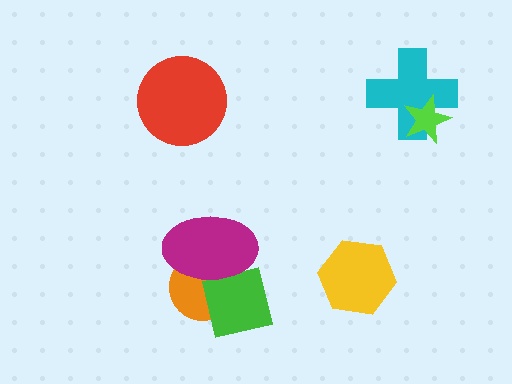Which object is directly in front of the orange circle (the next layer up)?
The green square is directly in front of the orange circle.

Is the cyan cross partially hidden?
Yes, it is partially covered by another shape.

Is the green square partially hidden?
Yes, it is partially covered by another shape.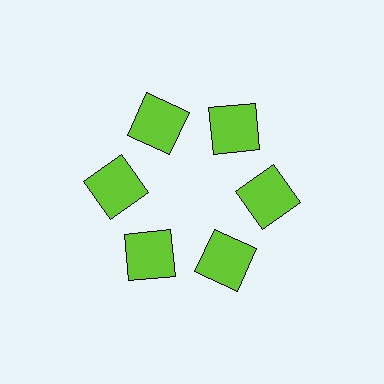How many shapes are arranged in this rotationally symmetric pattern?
There are 6 shapes, arranged in 6 groups of 1.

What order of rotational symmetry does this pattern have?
This pattern has 6-fold rotational symmetry.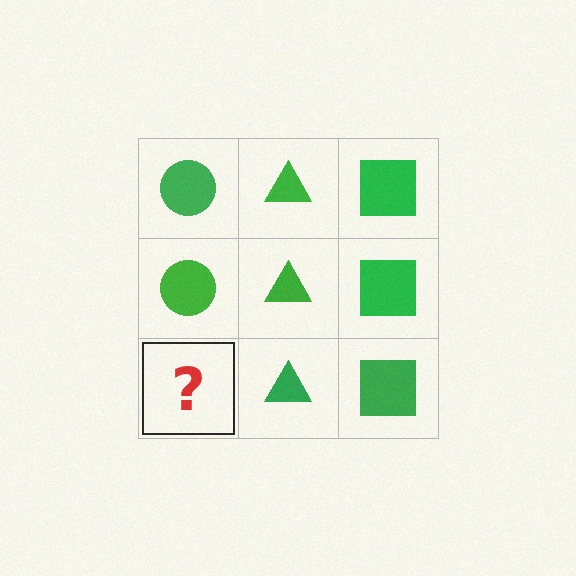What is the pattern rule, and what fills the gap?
The rule is that each column has a consistent shape. The gap should be filled with a green circle.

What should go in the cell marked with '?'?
The missing cell should contain a green circle.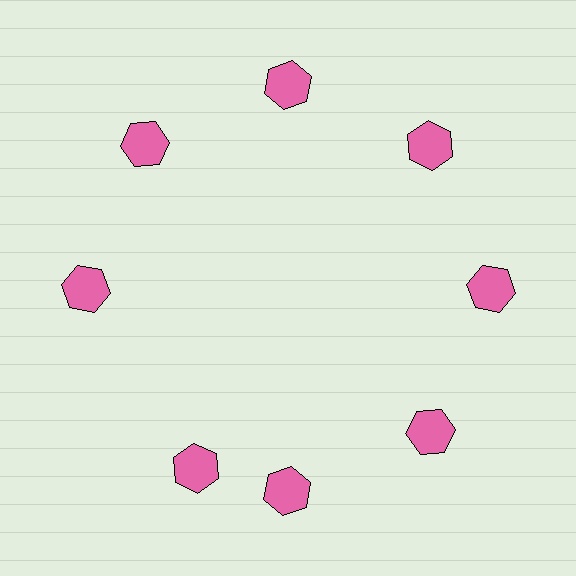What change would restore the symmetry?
The symmetry would be restored by rotating it back into even spacing with its neighbors so that all 8 hexagons sit at equal angles and equal distance from the center.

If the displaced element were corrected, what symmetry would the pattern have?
It would have 8-fold rotational symmetry — the pattern would map onto itself every 45 degrees.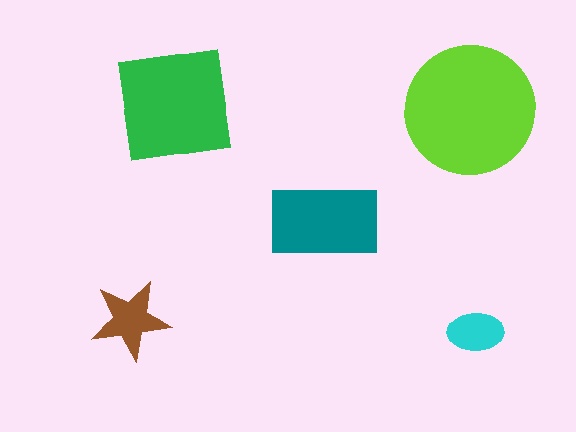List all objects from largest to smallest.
The lime circle, the green square, the teal rectangle, the brown star, the cyan ellipse.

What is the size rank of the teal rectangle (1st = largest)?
3rd.